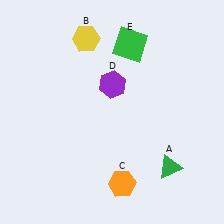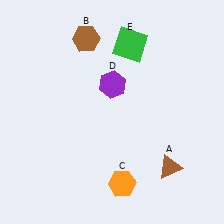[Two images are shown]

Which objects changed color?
A changed from green to brown. B changed from yellow to brown.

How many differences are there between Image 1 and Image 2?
There are 2 differences between the two images.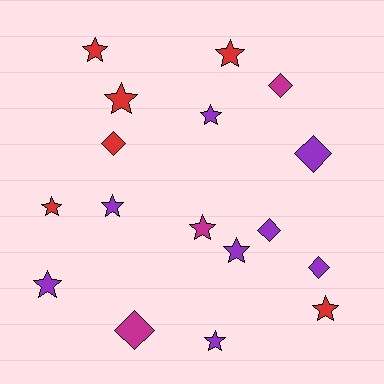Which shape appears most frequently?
Star, with 11 objects.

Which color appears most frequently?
Purple, with 8 objects.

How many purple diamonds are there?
There are 3 purple diamonds.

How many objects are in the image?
There are 17 objects.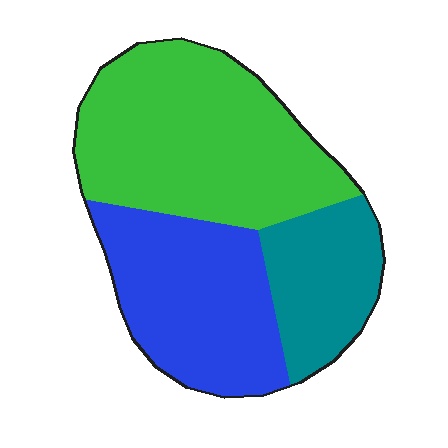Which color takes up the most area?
Green, at roughly 45%.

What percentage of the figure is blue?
Blue takes up about one third (1/3) of the figure.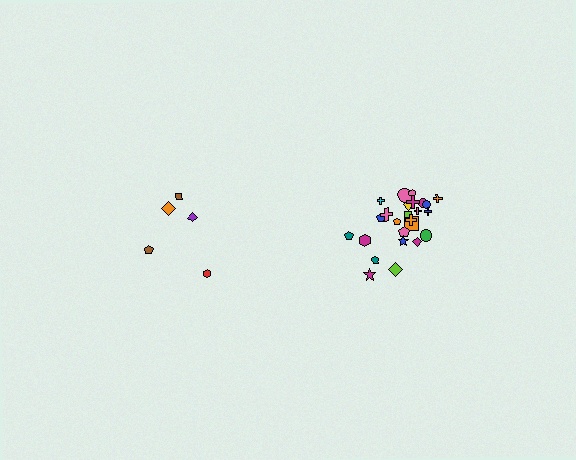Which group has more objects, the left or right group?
The right group.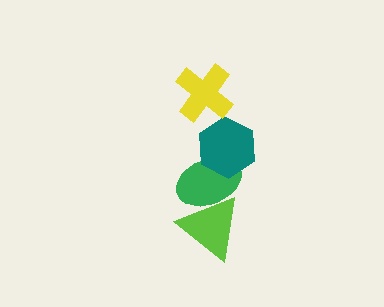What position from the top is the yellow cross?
The yellow cross is 1st from the top.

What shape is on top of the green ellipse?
The teal hexagon is on top of the green ellipse.